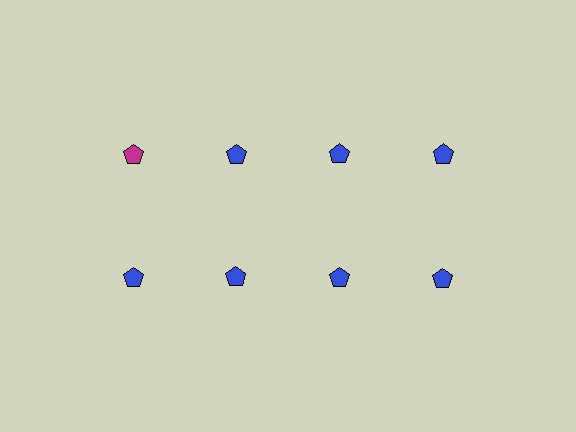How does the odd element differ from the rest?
It has a different color: magenta instead of blue.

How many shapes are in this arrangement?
There are 8 shapes arranged in a grid pattern.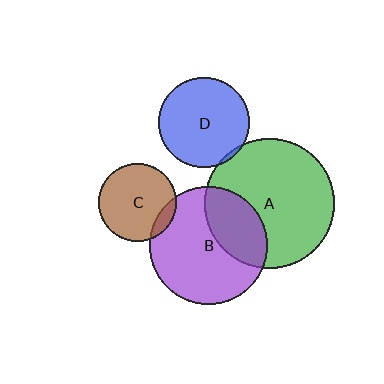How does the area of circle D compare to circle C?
Approximately 1.3 times.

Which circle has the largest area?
Circle A (green).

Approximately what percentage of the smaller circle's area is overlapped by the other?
Approximately 5%.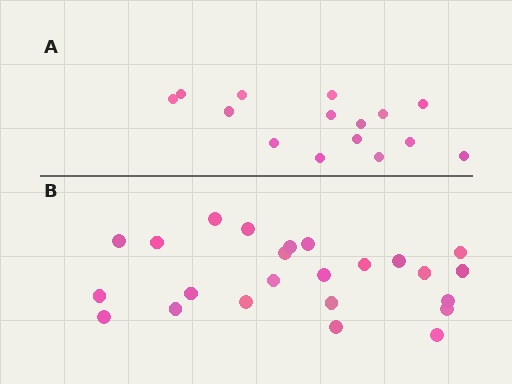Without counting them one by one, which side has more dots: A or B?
Region B (the bottom region) has more dots.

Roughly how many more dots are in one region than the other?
Region B has roughly 8 or so more dots than region A.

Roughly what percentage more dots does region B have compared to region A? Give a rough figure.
About 60% more.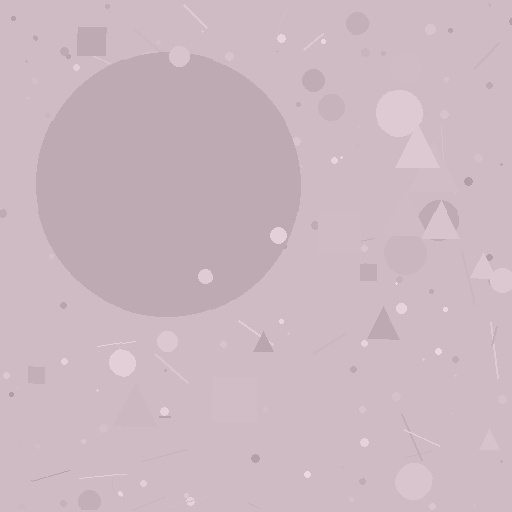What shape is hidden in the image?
A circle is hidden in the image.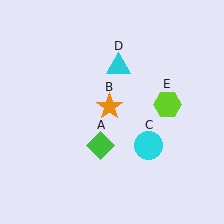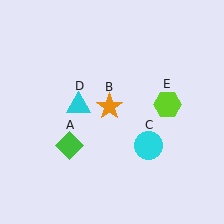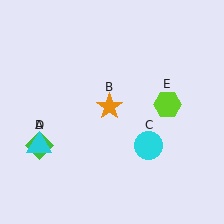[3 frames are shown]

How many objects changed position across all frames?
2 objects changed position: green diamond (object A), cyan triangle (object D).